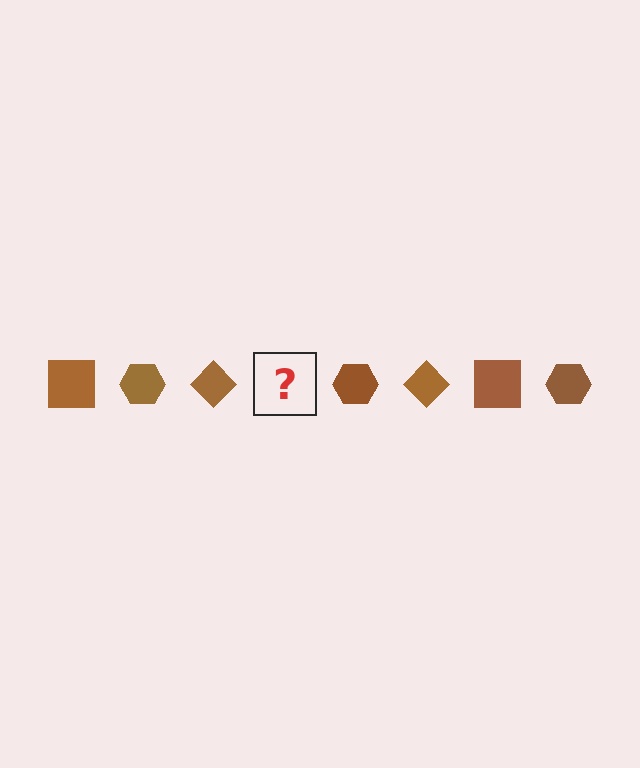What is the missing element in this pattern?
The missing element is a brown square.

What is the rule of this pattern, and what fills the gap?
The rule is that the pattern cycles through square, hexagon, diamond shapes in brown. The gap should be filled with a brown square.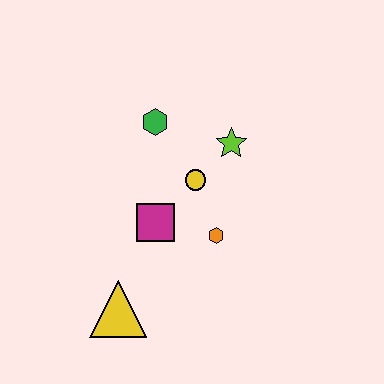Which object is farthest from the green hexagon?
The yellow triangle is farthest from the green hexagon.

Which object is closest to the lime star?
The yellow circle is closest to the lime star.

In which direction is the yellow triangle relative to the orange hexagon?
The yellow triangle is to the left of the orange hexagon.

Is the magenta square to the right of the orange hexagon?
No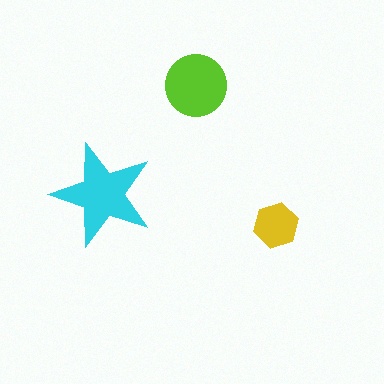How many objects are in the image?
There are 3 objects in the image.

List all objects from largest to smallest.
The cyan star, the lime circle, the yellow hexagon.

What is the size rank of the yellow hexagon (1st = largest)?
3rd.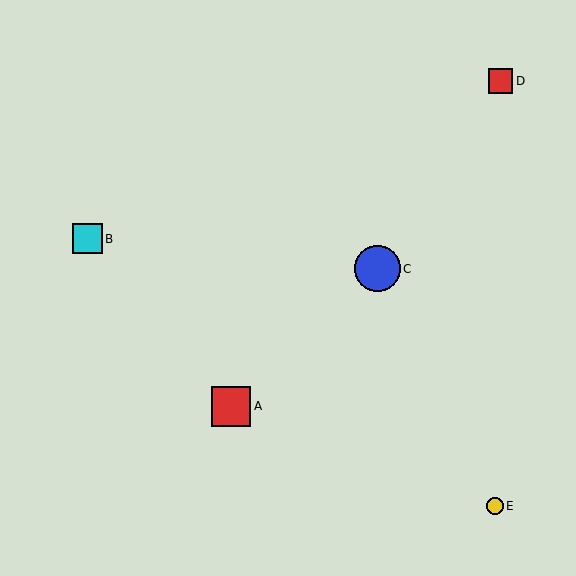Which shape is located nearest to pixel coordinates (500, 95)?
The red square (labeled D) at (500, 81) is nearest to that location.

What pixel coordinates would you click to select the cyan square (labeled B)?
Click at (87, 239) to select the cyan square B.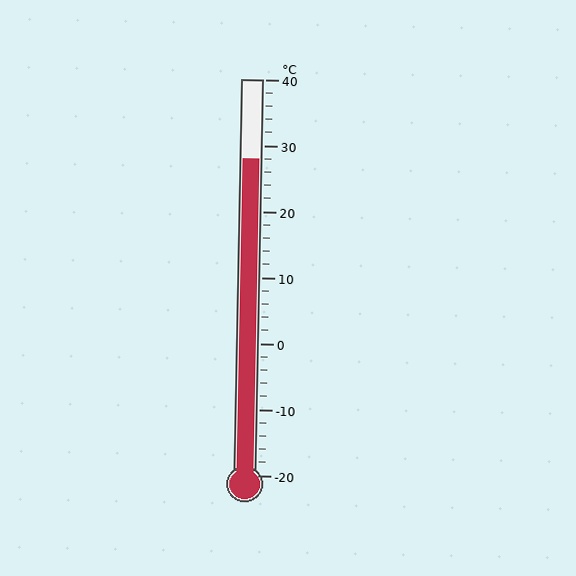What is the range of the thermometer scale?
The thermometer scale ranges from -20°C to 40°C.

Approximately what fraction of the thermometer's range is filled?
The thermometer is filled to approximately 80% of its range.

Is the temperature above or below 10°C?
The temperature is above 10°C.